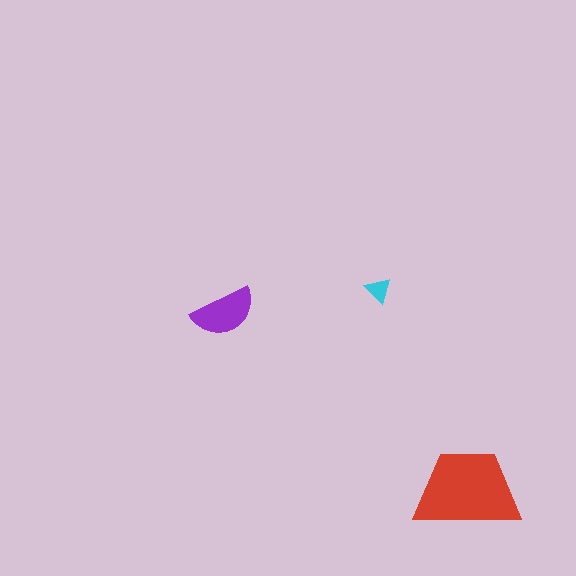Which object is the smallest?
The cyan triangle.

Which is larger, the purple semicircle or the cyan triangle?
The purple semicircle.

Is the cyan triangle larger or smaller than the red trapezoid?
Smaller.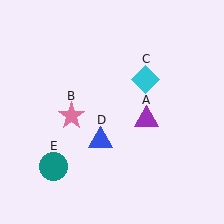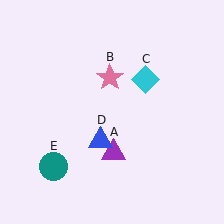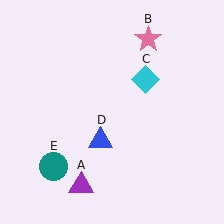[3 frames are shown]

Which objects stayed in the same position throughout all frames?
Cyan diamond (object C) and blue triangle (object D) and teal circle (object E) remained stationary.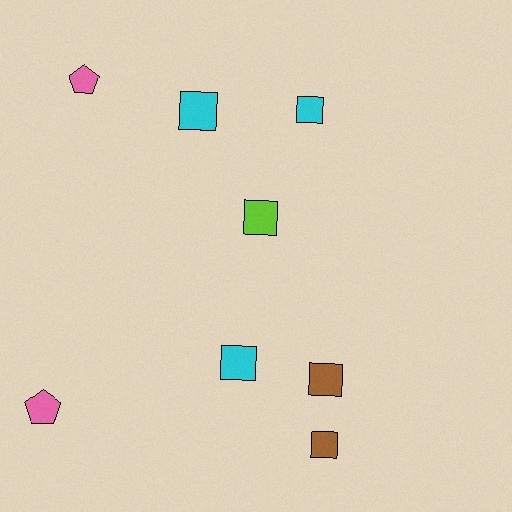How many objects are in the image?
There are 8 objects.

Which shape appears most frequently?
Square, with 6 objects.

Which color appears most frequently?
Cyan, with 3 objects.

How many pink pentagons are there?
There are 2 pink pentagons.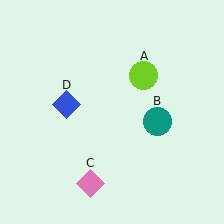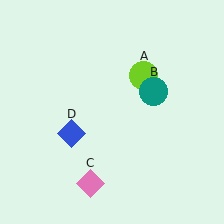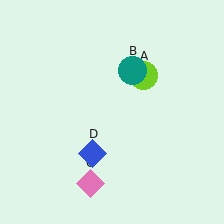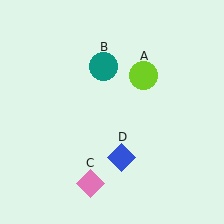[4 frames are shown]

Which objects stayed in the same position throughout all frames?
Lime circle (object A) and pink diamond (object C) remained stationary.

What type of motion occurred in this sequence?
The teal circle (object B), blue diamond (object D) rotated counterclockwise around the center of the scene.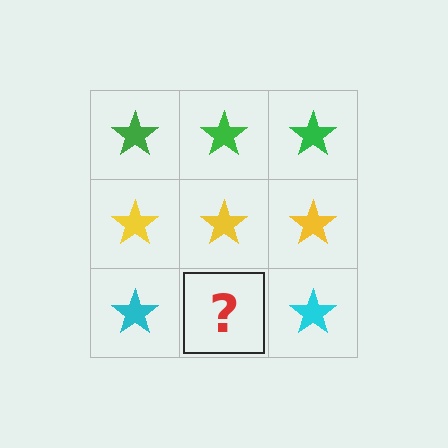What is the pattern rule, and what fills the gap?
The rule is that each row has a consistent color. The gap should be filled with a cyan star.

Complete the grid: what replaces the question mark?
The question mark should be replaced with a cyan star.